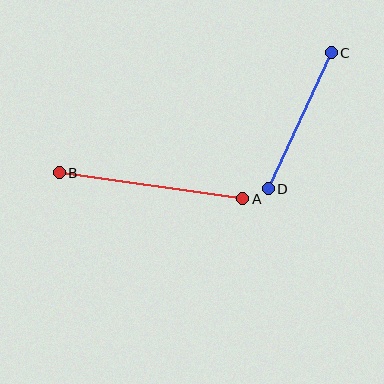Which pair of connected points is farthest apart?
Points A and B are farthest apart.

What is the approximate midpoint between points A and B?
The midpoint is at approximately (151, 186) pixels.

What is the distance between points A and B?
The distance is approximately 185 pixels.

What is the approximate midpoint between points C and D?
The midpoint is at approximately (300, 121) pixels.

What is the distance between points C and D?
The distance is approximately 150 pixels.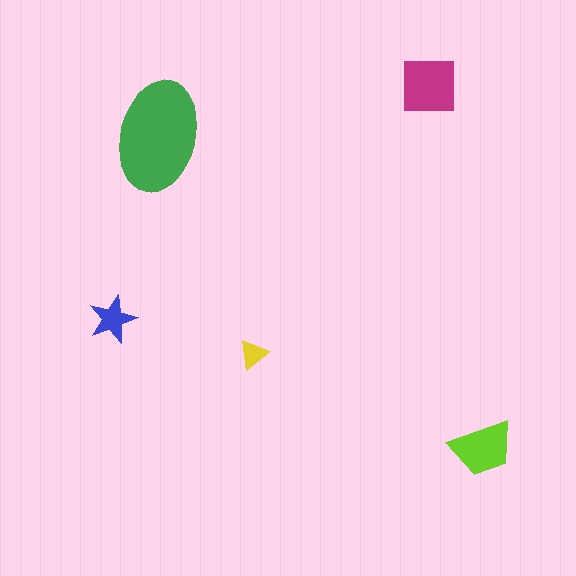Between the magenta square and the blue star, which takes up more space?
The magenta square.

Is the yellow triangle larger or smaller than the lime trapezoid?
Smaller.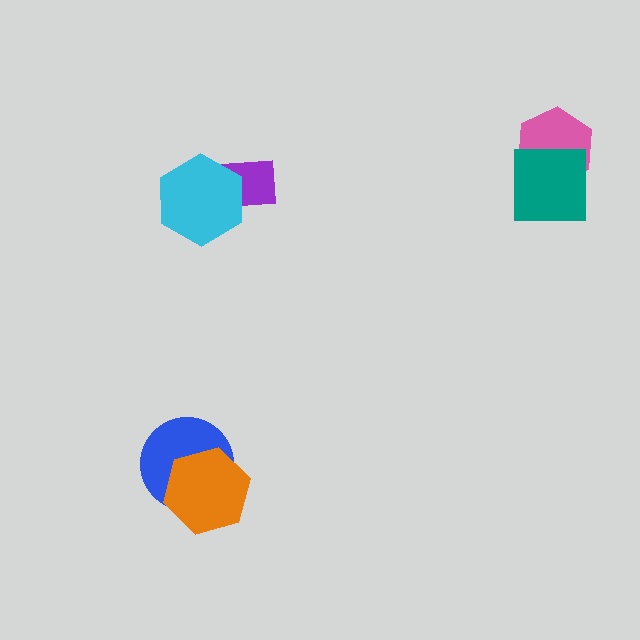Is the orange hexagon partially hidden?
No, no other shape covers it.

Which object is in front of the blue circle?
The orange hexagon is in front of the blue circle.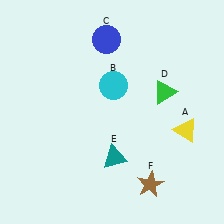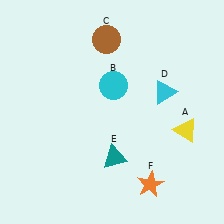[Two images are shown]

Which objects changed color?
C changed from blue to brown. D changed from green to cyan. F changed from brown to orange.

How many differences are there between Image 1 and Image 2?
There are 3 differences between the two images.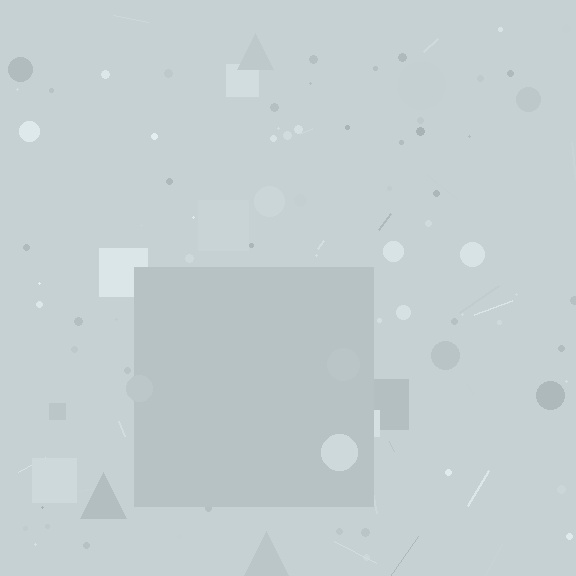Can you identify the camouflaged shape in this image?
The camouflaged shape is a square.